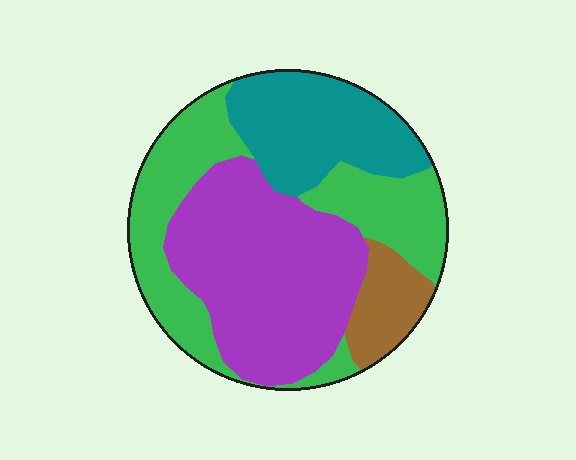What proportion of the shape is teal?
Teal takes up about one fifth (1/5) of the shape.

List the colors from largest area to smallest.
From largest to smallest: purple, green, teal, brown.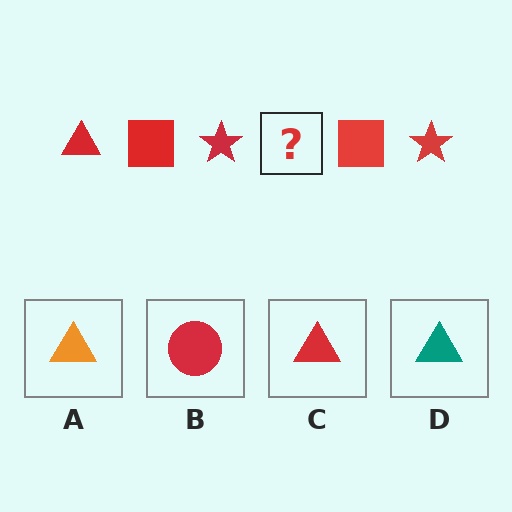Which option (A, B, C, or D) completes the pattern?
C.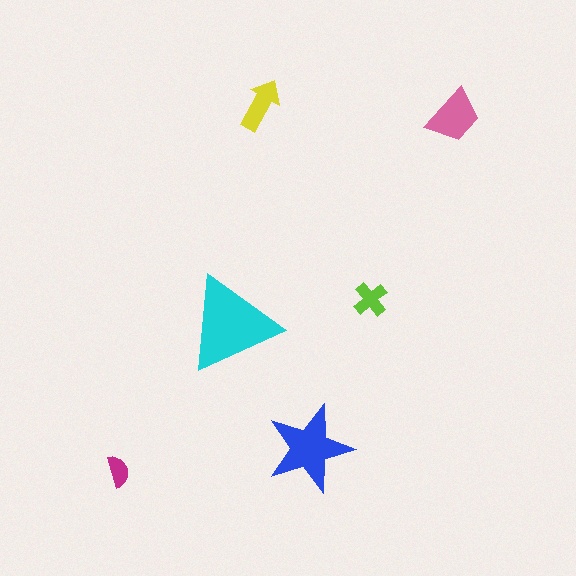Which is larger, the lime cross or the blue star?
The blue star.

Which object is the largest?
The cyan triangle.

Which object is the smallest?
The magenta semicircle.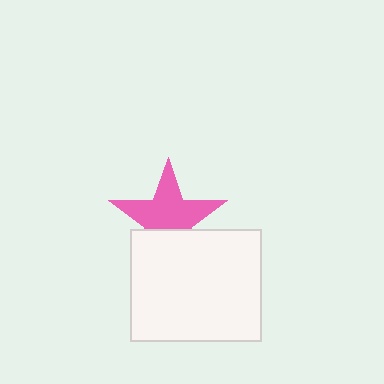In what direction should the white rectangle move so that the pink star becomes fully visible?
The white rectangle should move down. That is the shortest direction to clear the overlap and leave the pink star fully visible.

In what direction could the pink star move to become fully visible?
The pink star could move up. That would shift it out from behind the white rectangle entirely.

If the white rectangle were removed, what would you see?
You would see the complete pink star.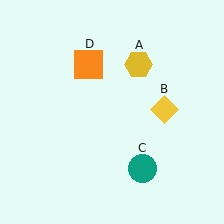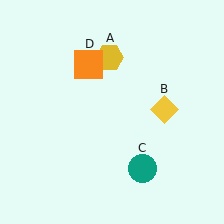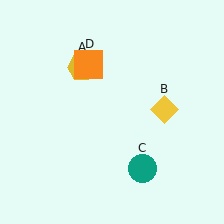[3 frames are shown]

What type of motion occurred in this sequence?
The yellow hexagon (object A) rotated counterclockwise around the center of the scene.